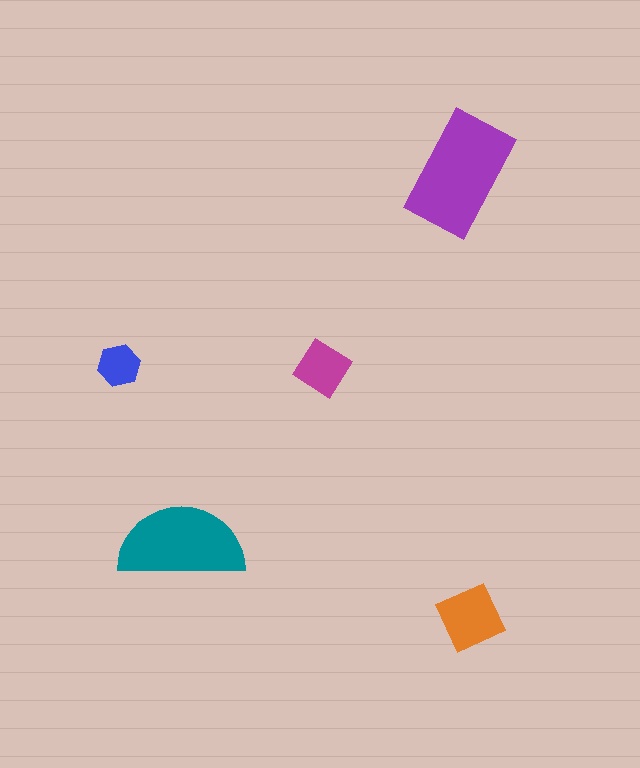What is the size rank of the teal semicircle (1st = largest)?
2nd.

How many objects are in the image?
There are 5 objects in the image.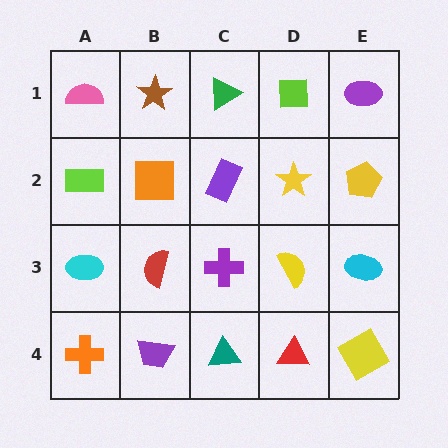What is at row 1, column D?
A lime square.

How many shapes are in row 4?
5 shapes.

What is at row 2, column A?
A lime rectangle.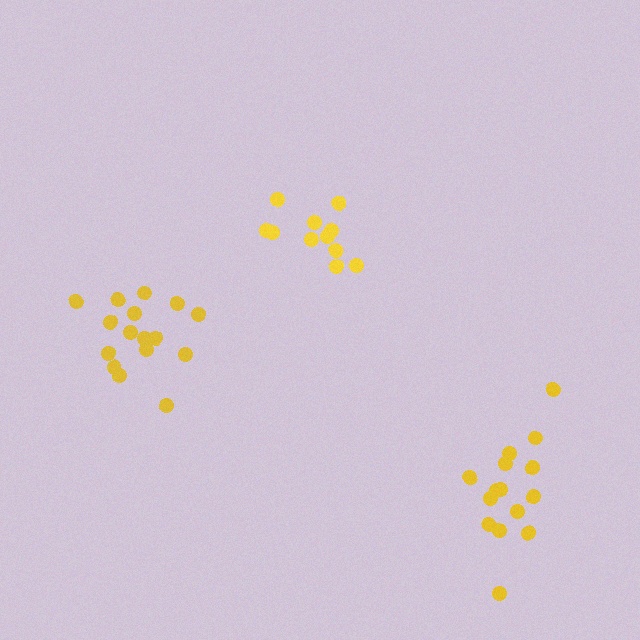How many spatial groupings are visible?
There are 3 spatial groupings.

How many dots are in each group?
Group 1: 11 dots, Group 2: 16 dots, Group 3: 15 dots (42 total).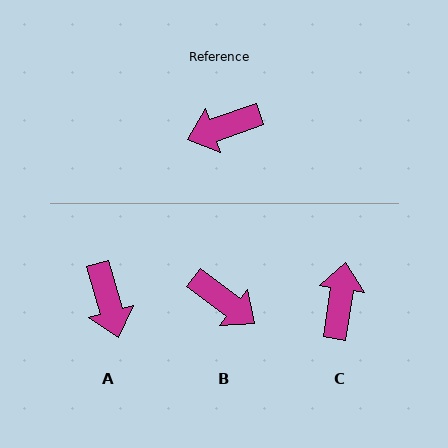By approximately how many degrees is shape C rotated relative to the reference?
Approximately 118 degrees clockwise.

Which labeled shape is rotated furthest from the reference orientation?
B, about 123 degrees away.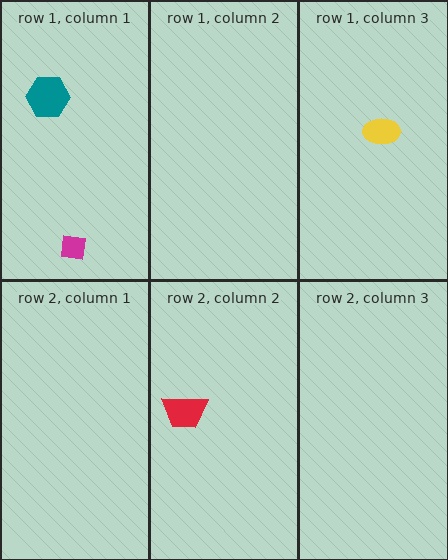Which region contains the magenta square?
The row 1, column 1 region.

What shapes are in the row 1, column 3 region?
The yellow ellipse.